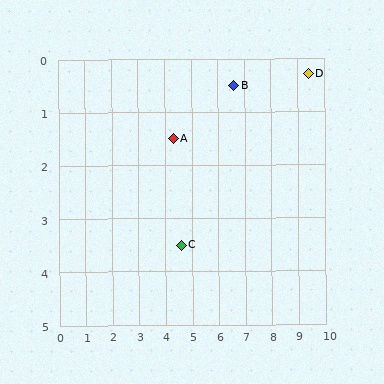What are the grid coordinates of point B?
Point B is at approximately (6.6, 0.5).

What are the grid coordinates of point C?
Point C is at approximately (4.6, 3.5).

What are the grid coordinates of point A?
Point A is at approximately (4.3, 1.5).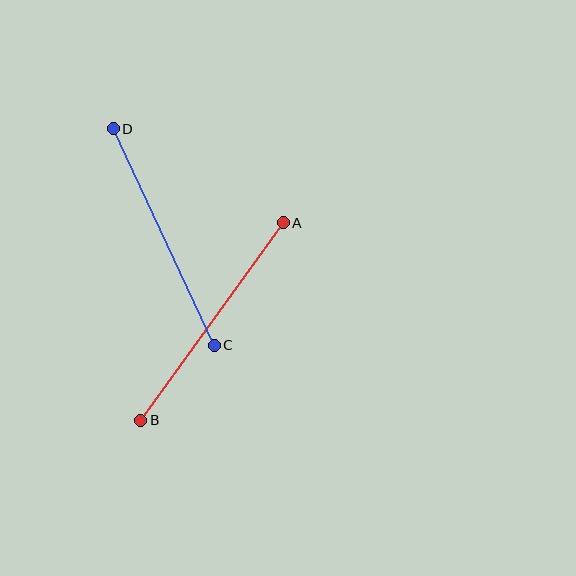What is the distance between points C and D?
The distance is approximately 239 pixels.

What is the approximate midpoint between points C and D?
The midpoint is at approximately (164, 237) pixels.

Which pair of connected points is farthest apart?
Points A and B are farthest apart.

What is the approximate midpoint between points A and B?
The midpoint is at approximately (212, 321) pixels.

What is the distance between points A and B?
The distance is approximately 244 pixels.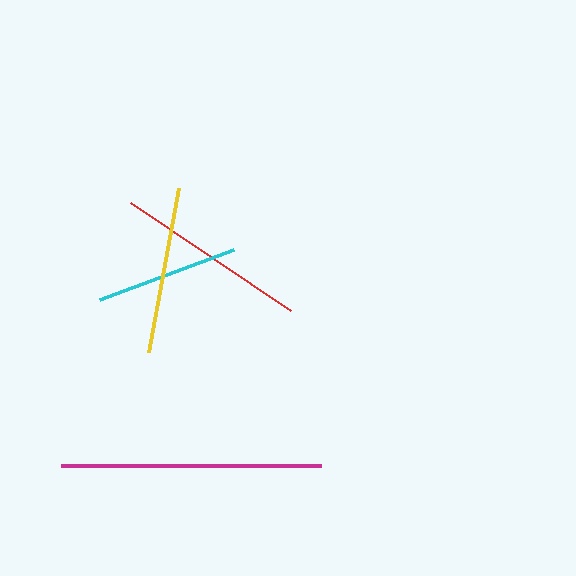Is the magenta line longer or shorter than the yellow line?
The magenta line is longer than the yellow line.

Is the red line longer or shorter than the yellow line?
The red line is longer than the yellow line.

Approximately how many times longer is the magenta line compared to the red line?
The magenta line is approximately 1.3 times the length of the red line.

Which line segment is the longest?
The magenta line is the longest at approximately 260 pixels.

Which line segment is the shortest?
The cyan line is the shortest at approximately 143 pixels.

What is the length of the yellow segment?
The yellow segment is approximately 167 pixels long.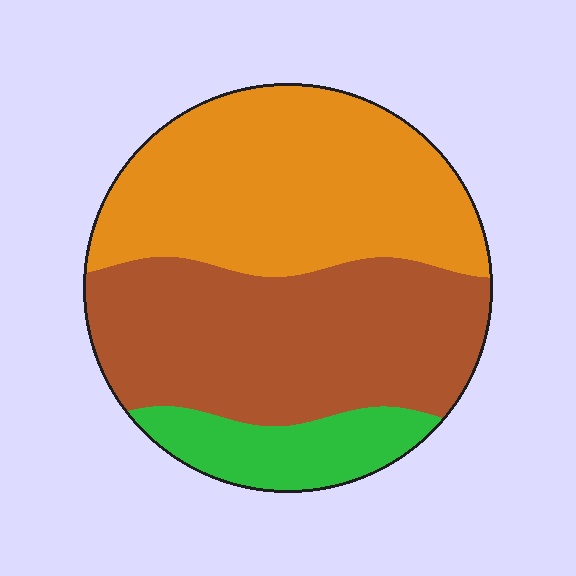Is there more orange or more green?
Orange.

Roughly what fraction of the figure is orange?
Orange takes up between a quarter and a half of the figure.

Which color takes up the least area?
Green, at roughly 15%.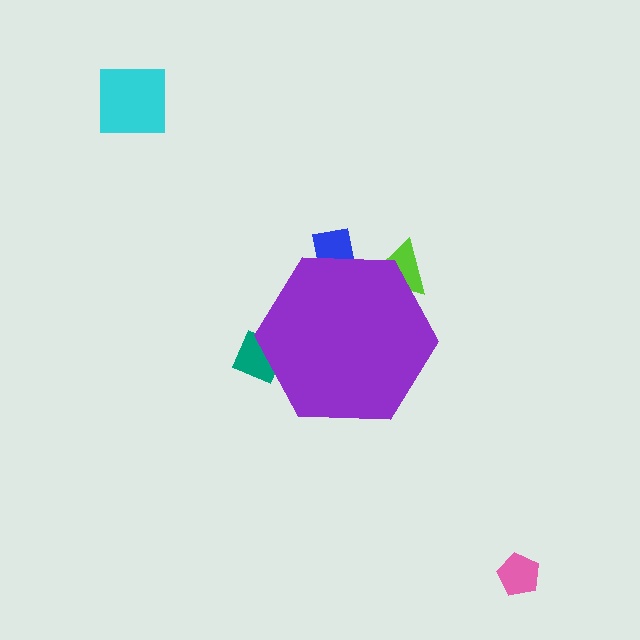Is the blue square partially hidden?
Yes, the blue square is partially hidden behind the purple hexagon.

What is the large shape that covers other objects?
A purple hexagon.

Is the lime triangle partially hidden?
Yes, the lime triangle is partially hidden behind the purple hexagon.